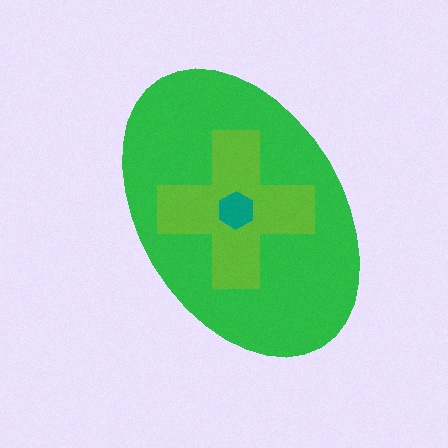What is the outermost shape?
The green ellipse.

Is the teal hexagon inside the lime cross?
Yes.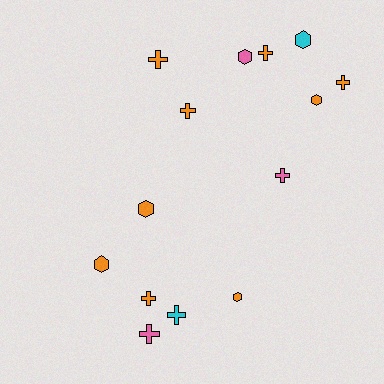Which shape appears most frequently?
Cross, with 8 objects.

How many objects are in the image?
There are 14 objects.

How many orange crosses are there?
There are 5 orange crosses.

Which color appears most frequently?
Orange, with 9 objects.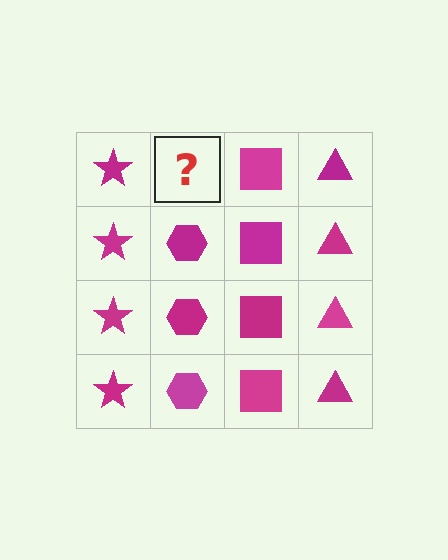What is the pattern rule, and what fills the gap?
The rule is that each column has a consistent shape. The gap should be filled with a magenta hexagon.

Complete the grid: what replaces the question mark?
The question mark should be replaced with a magenta hexagon.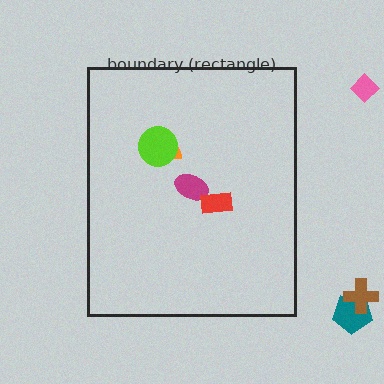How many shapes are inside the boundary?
4 inside, 3 outside.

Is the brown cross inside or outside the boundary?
Outside.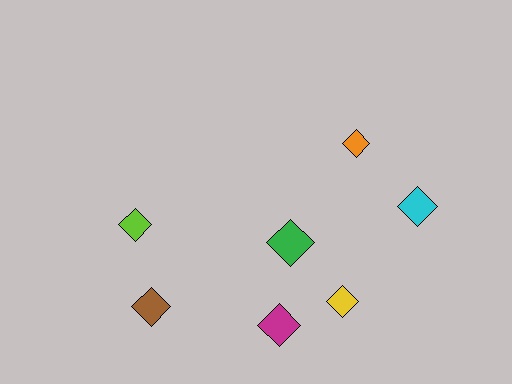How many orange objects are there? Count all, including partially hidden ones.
There is 1 orange object.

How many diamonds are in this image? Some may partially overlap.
There are 7 diamonds.